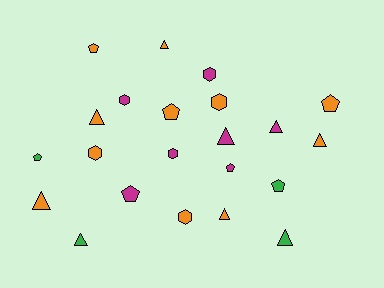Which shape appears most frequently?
Triangle, with 9 objects.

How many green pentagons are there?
There are 2 green pentagons.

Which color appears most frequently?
Orange, with 11 objects.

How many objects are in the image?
There are 22 objects.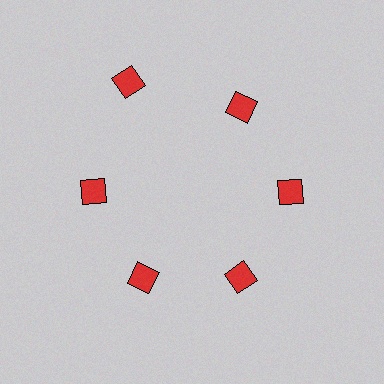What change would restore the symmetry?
The symmetry would be restored by moving it inward, back onto the ring so that all 6 diamonds sit at equal angles and equal distance from the center.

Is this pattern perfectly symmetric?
No. The 6 red diamonds are arranged in a ring, but one element near the 11 o'clock position is pushed outward from the center, breaking the 6-fold rotational symmetry.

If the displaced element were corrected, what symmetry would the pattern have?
It would have 6-fold rotational symmetry — the pattern would map onto itself every 60 degrees.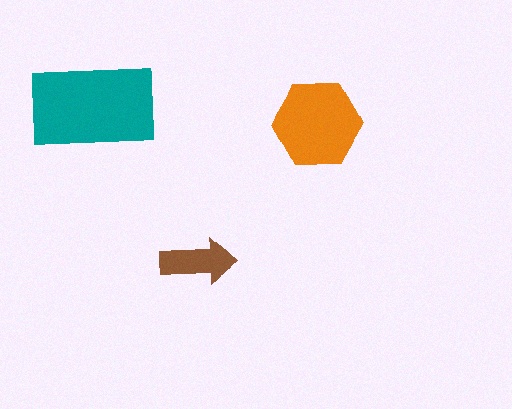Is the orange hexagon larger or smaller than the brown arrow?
Larger.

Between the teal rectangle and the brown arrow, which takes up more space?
The teal rectangle.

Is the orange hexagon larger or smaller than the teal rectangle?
Smaller.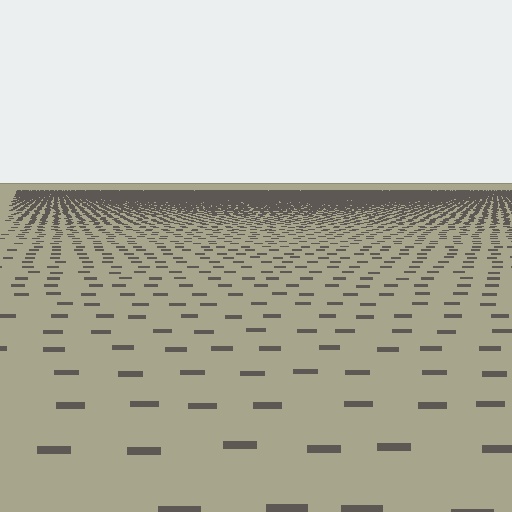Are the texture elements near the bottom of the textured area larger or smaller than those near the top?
Larger. Near the bottom, elements are closer to the viewer and appear at a bigger on-screen size.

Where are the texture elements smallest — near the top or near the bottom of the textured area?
Near the top.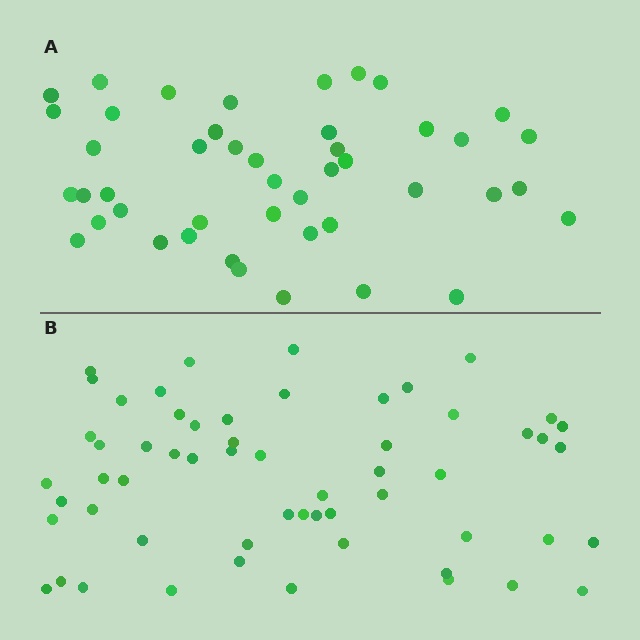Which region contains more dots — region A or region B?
Region B (the bottom region) has more dots.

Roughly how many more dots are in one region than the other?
Region B has approximately 15 more dots than region A.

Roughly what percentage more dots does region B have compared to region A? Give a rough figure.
About 30% more.